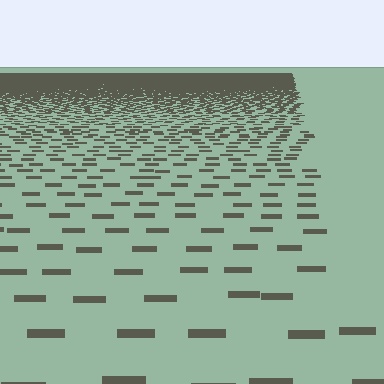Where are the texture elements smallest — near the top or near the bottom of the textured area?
Near the top.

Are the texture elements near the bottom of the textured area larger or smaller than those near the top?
Larger. Near the bottom, elements are closer to the viewer and appear at a bigger on-screen size.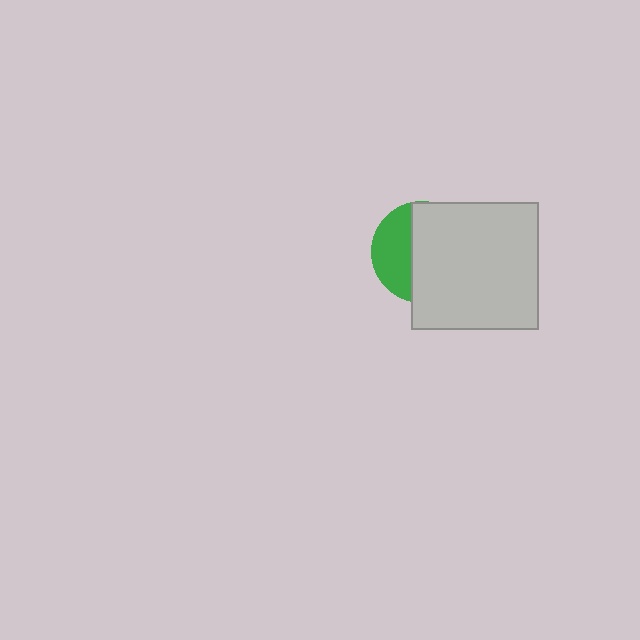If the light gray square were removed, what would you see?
You would see the complete green circle.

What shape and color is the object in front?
The object in front is a light gray square.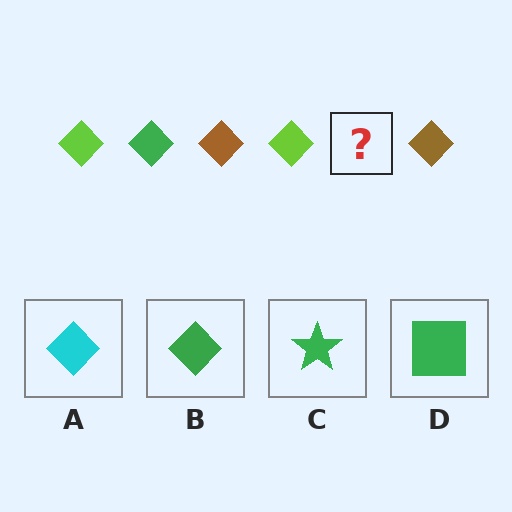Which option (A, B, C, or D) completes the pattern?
B.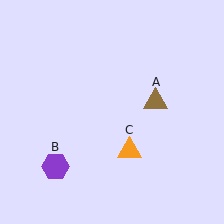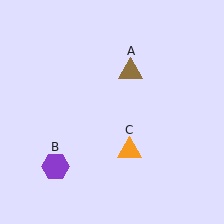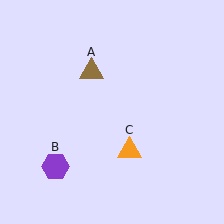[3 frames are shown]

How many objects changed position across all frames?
1 object changed position: brown triangle (object A).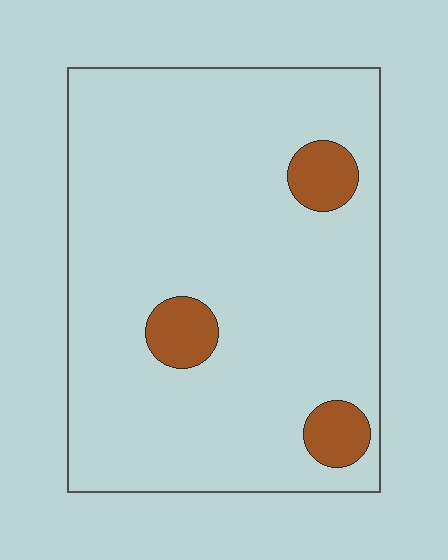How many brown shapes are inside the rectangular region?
3.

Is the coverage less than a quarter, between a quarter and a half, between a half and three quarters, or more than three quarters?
Less than a quarter.